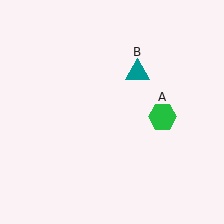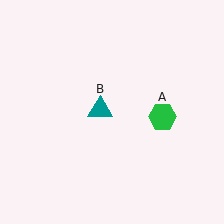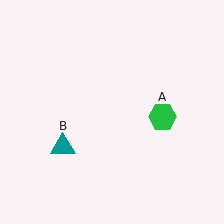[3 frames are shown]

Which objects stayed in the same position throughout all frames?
Green hexagon (object A) remained stationary.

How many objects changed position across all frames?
1 object changed position: teal triangle (object B).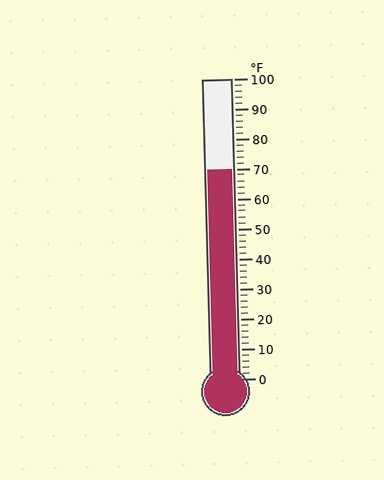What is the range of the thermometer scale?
The thermometer scale ranges from 0°F to 100°F.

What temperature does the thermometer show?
The thermometer shows approximately 70°F.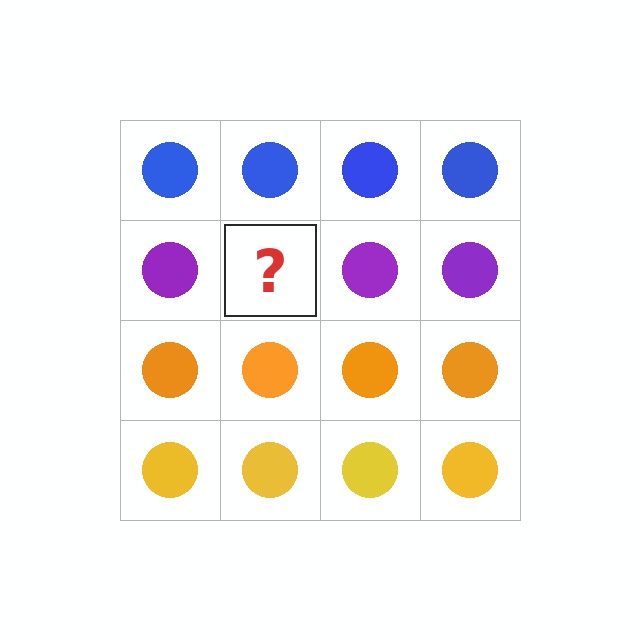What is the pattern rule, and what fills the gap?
The rule is that each row has a consistent color. The gap should be filled with a purple circle.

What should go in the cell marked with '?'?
The missing cell should contain a purple circle.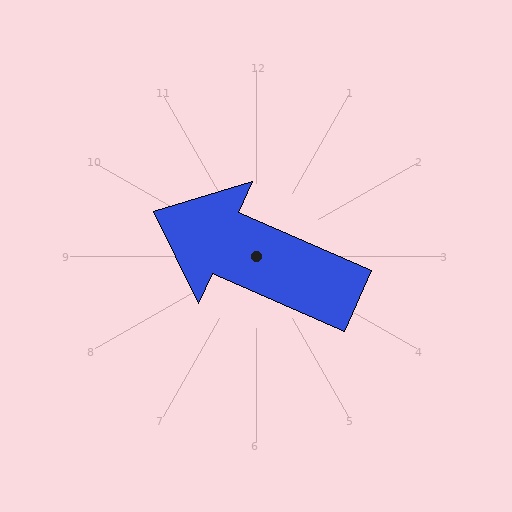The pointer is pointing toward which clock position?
Roughly 10 o'clock.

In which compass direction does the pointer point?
Northwest.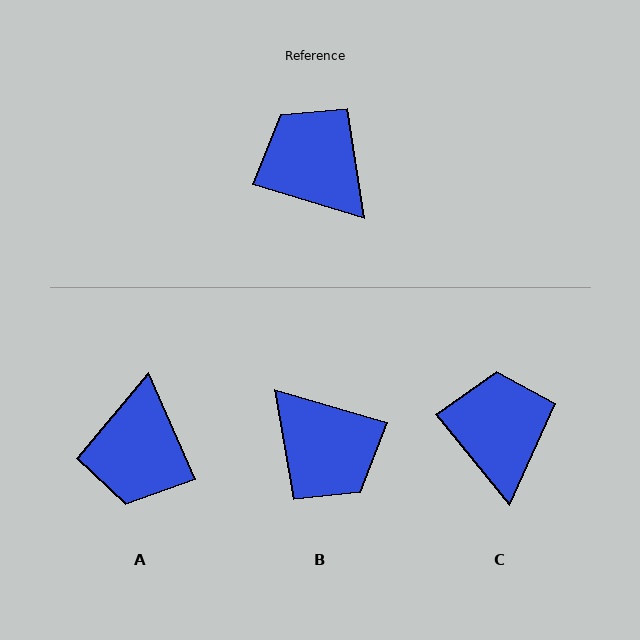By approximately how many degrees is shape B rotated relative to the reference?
Approximately 179 degrees clockwise.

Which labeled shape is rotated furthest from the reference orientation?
B, about 179 degrees away.